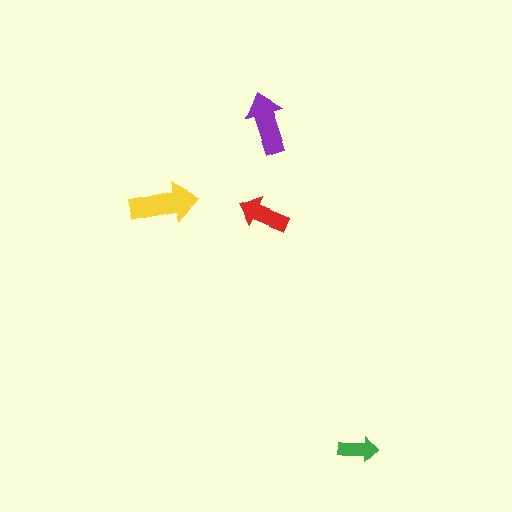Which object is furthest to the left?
The yellow arrow is leftmost.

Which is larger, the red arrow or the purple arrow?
The purple one.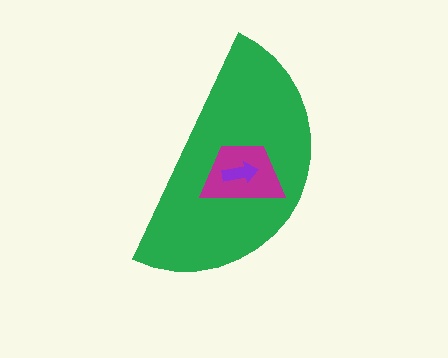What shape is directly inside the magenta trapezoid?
The purple arrow.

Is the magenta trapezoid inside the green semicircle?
Yes.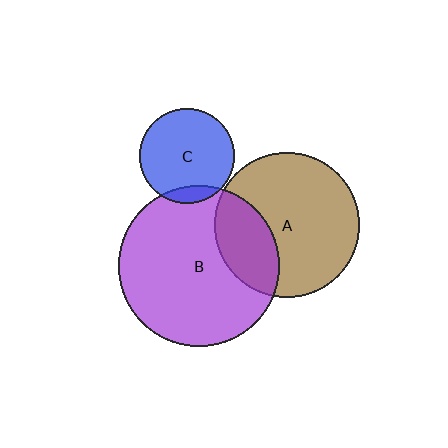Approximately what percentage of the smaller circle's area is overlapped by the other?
Approximately 30%.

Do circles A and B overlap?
Yes.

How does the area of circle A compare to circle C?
Approximately 2.3 times.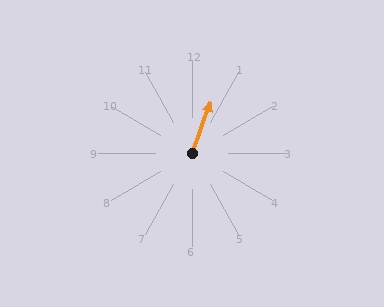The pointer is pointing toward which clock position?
Roughly 1 o'clock.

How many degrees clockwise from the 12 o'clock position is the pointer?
Approximately 20 degrees.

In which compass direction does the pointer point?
North.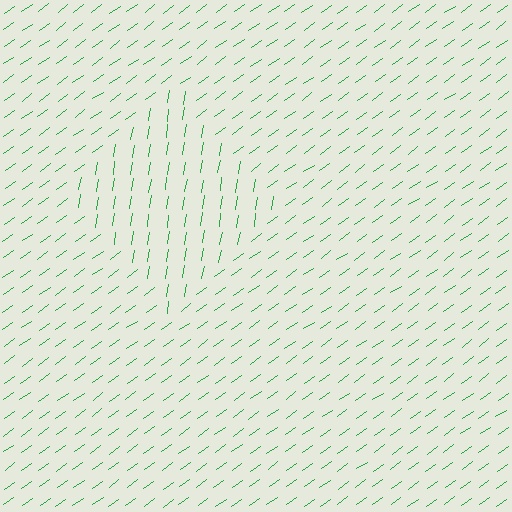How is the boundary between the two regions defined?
The boundary is defined purely by a change in line orientation (approximately 45 degrees difference). All lines are the same color and thickness.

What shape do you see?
I see a diamond.